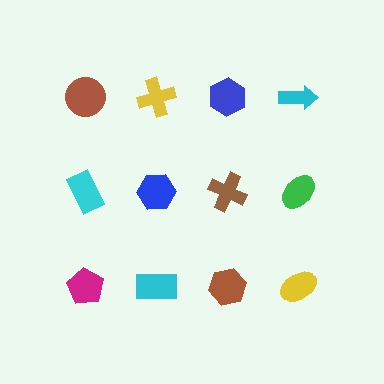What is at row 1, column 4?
A cyan arrow.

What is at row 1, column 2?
A yellow cross.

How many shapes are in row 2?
4 shapes.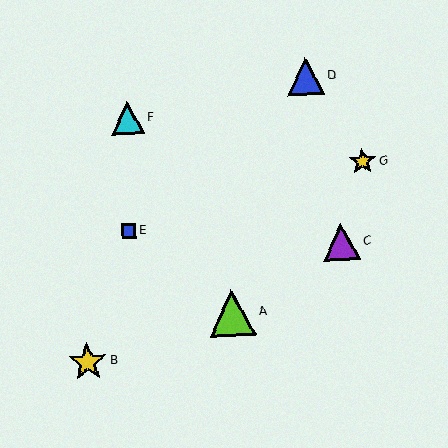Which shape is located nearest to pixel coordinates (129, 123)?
The cyan triangle (labeled F) at (128, 118) is nearest to that location.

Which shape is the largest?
The lime triangle (labeled A) is the largest.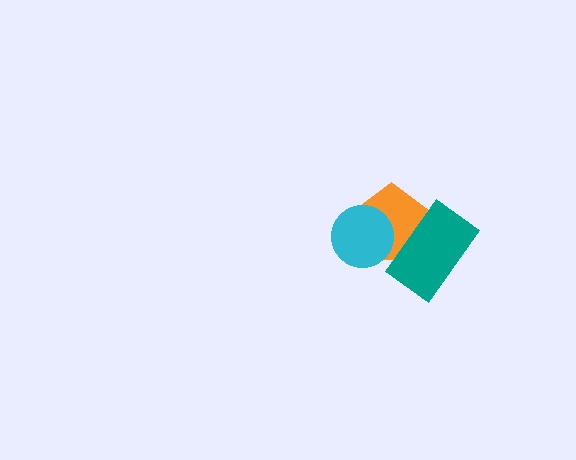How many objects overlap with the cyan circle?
1 object overlaps with the cyan circle.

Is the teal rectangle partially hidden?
No, no other shape covers it.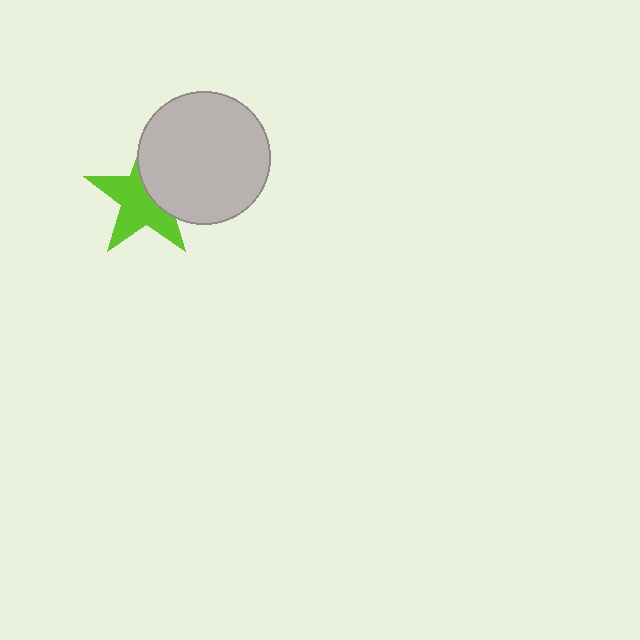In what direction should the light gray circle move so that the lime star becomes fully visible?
The light gray circle should move right. That is the shortest direction to clear the overlap and leave the lime star fully visible.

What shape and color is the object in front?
The object in front is a light gray circle.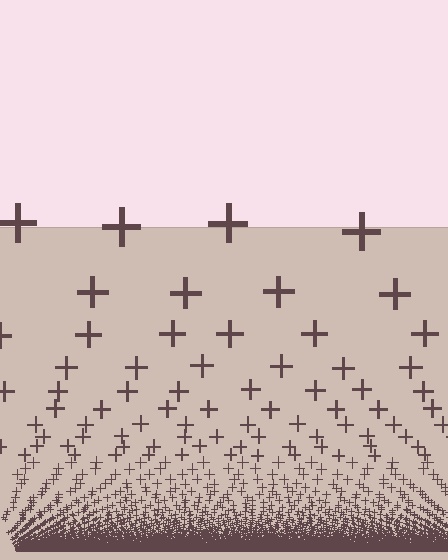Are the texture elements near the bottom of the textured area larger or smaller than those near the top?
Smaller. The gradient is inverted — elements near the bottom are smaller and denser.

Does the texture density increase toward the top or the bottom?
Density increases toward the bottom.